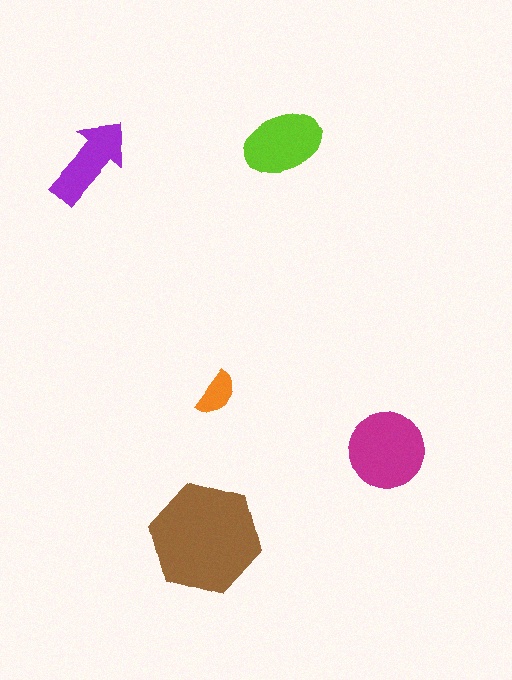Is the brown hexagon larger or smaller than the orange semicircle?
Larger.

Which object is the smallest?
The orange semicircle.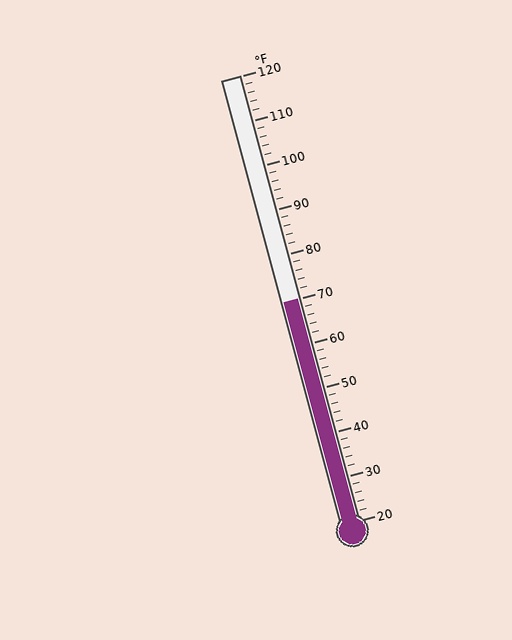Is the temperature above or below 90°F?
The temperature is below 90°F.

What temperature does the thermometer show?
The thermometer shows approximately 70°F.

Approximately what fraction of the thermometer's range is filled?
The thermometer is filled to approximately 50% of its range.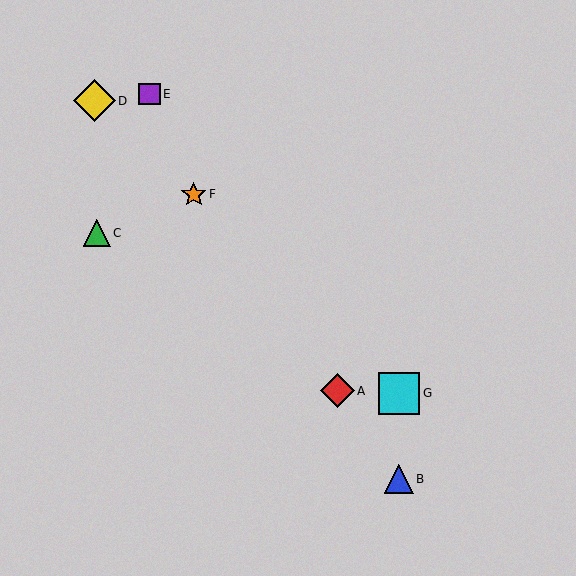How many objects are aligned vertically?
2 objects (B, G) are aligned vertically.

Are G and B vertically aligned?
Yes, both are at x≈399.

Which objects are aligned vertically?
Objects B, G are aligned vertically.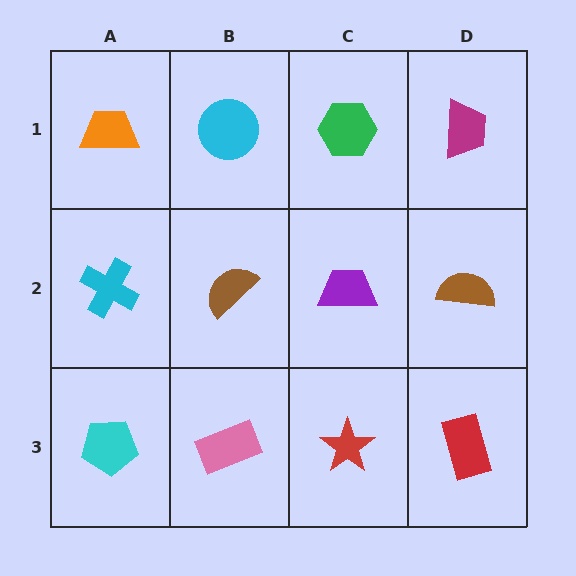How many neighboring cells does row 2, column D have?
3.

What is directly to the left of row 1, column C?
A cyan circle.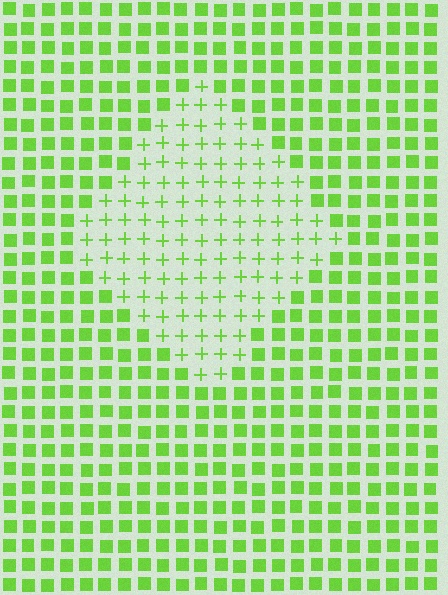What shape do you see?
I see a diamond.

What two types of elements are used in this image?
The image uses plus signs inside the diamond region and squares outside it.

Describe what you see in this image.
The image is filled with small lime elements arranged in a uniform grid. A diamond-shaped region contains plus signs, while the surrounding area contains squares. The boundary is defined purely by the change in element shape.